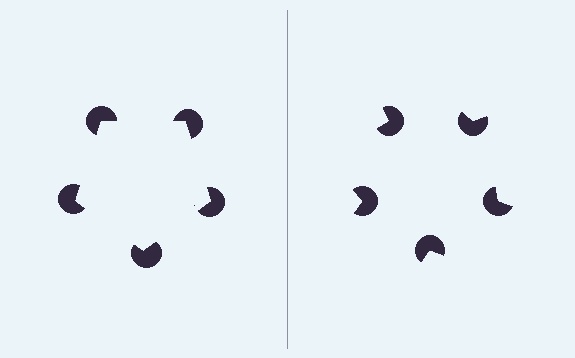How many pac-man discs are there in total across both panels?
10 — 5 on each side.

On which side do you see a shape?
An illusory pentagon appears on the left side. On the right side the wedge cuts are rotated, so no coherent shape forms.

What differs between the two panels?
The pac-man discs are positioned identically on both sides; only the wedge orientations differ. On the left they align to a pentagon; on the right they are misaligned.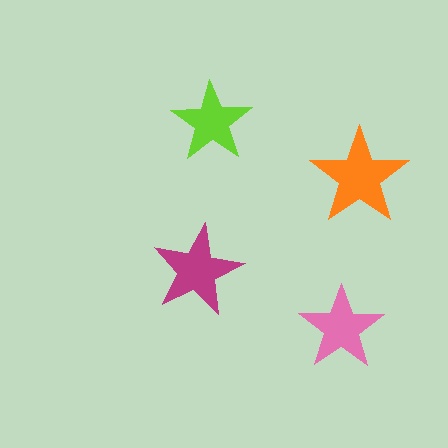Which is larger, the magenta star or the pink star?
The magenta one.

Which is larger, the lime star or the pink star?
The pink one.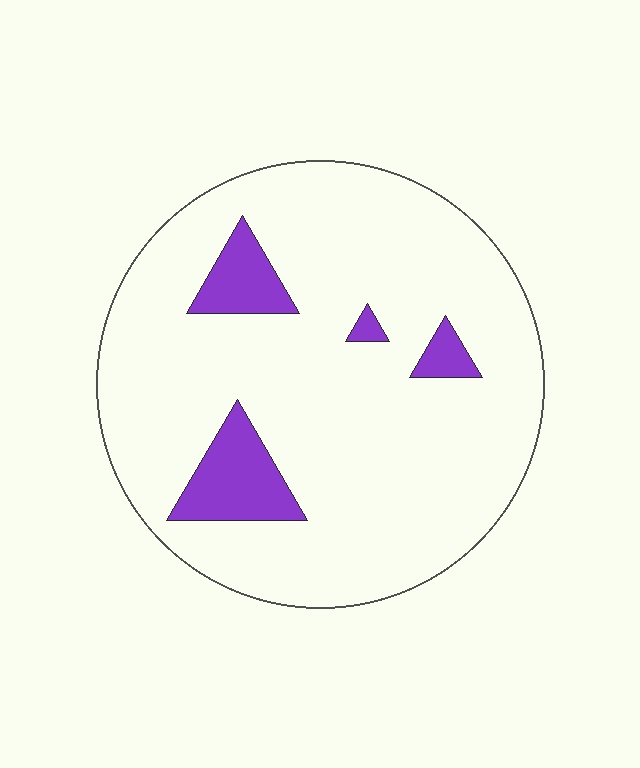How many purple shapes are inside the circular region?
4.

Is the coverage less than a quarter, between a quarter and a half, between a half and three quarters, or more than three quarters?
Less than a quarter.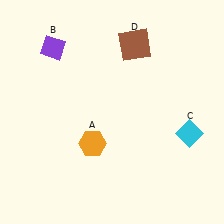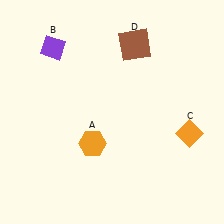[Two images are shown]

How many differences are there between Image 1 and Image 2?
There is 1 difference between the two images.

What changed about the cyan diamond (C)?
In Image 1, C is cyan. In Image 2, it changed to orange.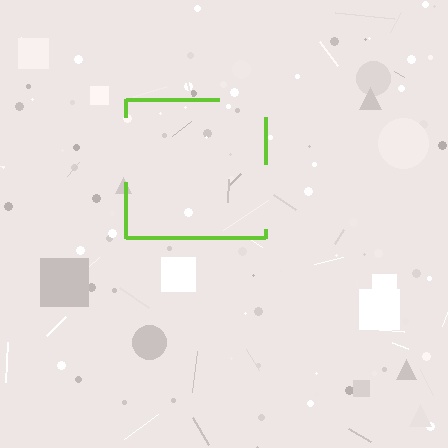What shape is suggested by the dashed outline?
The dashed outline suggests a square.